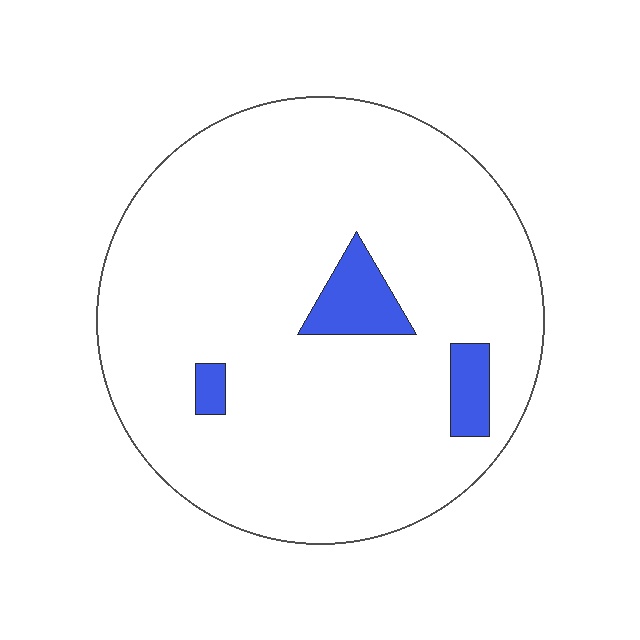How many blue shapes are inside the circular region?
3.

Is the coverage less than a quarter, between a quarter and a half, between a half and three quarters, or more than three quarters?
Less than a quarter.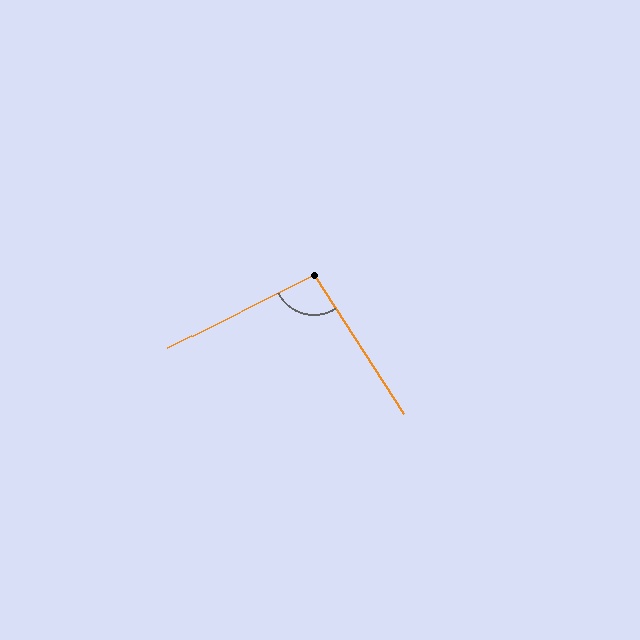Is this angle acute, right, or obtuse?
It is obtuse.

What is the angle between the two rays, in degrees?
Approximately 96 degrees.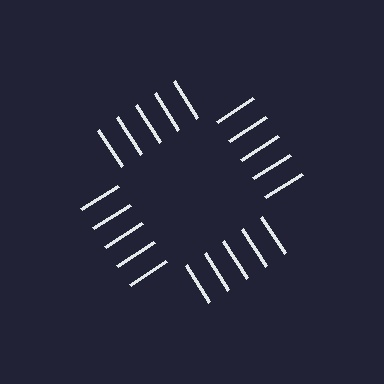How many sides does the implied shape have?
4 sides — the line-ends trace a square.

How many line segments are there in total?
20 — 5 along each of the 4 edges.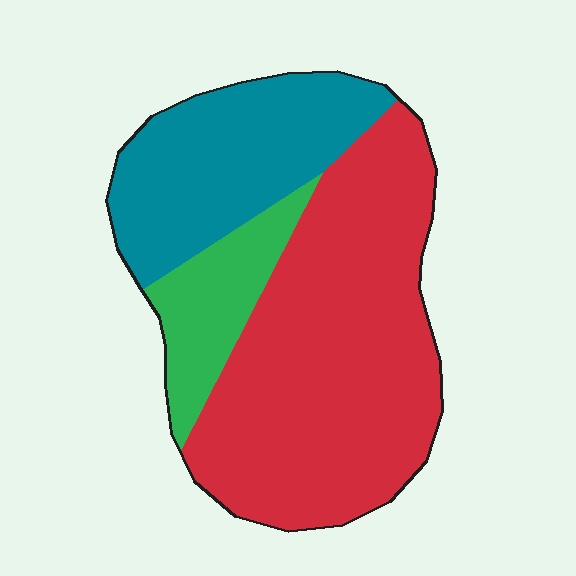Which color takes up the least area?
Green, at roughly 15%.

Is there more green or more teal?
Teal.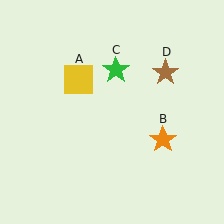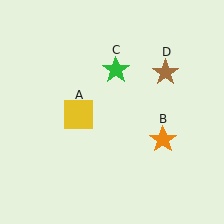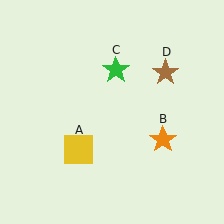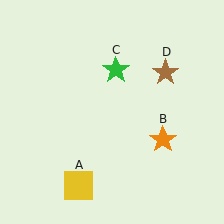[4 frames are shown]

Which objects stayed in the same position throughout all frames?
Orange star (object B) and green star (object C) and brown star (object D) remained stationary.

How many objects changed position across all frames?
1 object changed position: yellow square (object A).